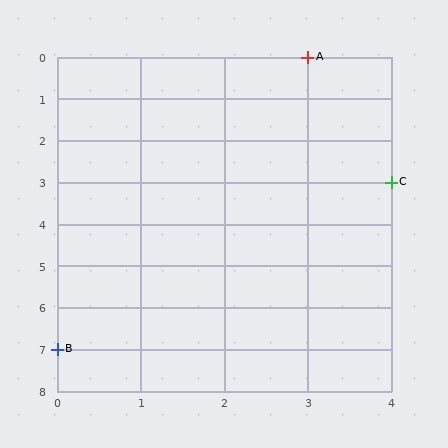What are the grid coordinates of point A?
Point A is at grid coordinates (3, 0).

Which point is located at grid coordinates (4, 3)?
Point C is at (4, 3).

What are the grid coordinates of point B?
Point B is at grid coordinates (0, 7).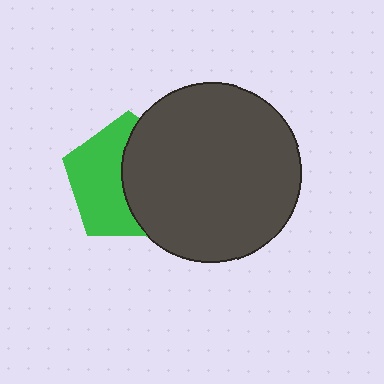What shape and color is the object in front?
The object in front is a dark gray circle.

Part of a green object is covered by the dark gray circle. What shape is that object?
It is a pentagon.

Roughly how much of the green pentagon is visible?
About half of it is visible (roughly 51%).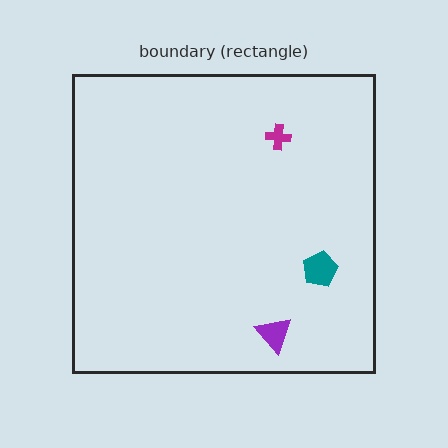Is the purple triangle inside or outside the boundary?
Inside.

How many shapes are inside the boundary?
3 inside, 0 outside.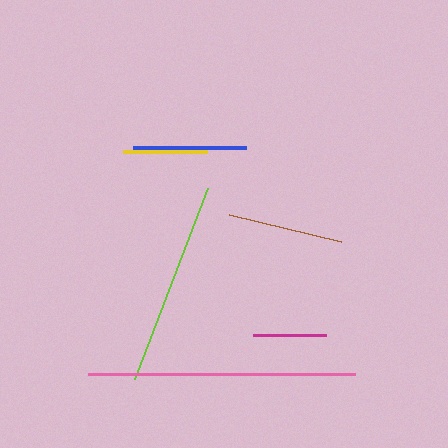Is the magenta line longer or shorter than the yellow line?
The yellow line is longer than the magenta line.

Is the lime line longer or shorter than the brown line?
The lime line is longer than the brown line.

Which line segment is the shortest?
The magenta line is the shortest at approximately 72 pixels.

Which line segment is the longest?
The pink line is the longest at approximately 266 pixels.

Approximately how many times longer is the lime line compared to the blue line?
The lime line is approximately 1.8 times the length of the blue line.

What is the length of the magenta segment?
The magenta segment is approximately 72 pixels long.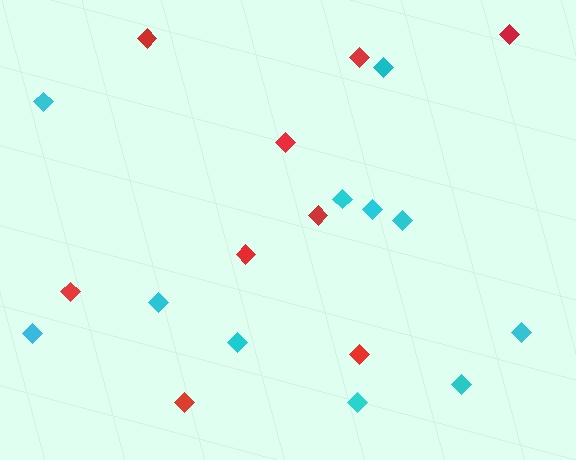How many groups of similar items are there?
There are 2 groups: one group of cyan diamonds (11) and one group of red diamonds (9).